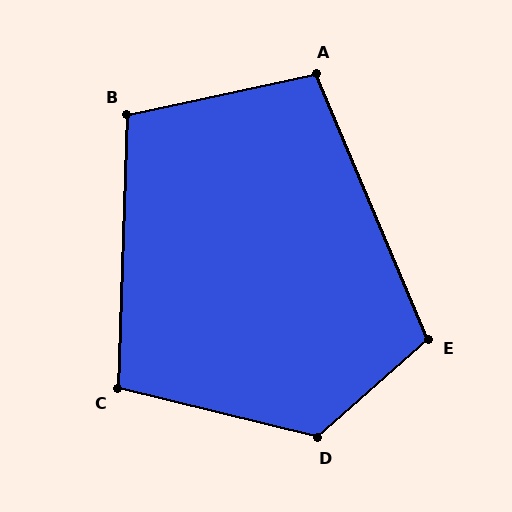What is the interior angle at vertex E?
Approximately 109 degrees (obtuse).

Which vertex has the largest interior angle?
D, at approximately 125 degrees.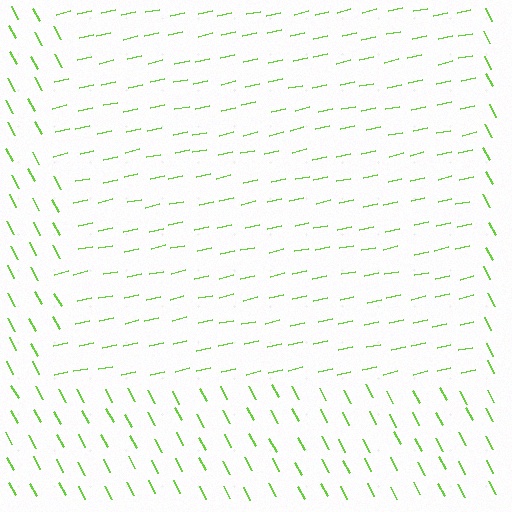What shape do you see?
I see a rectangle.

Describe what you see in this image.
The image is filled with small lime line segments. A rectangle region in the image has lines oriented differently from the surrounding lines, creating a visible texture boundary.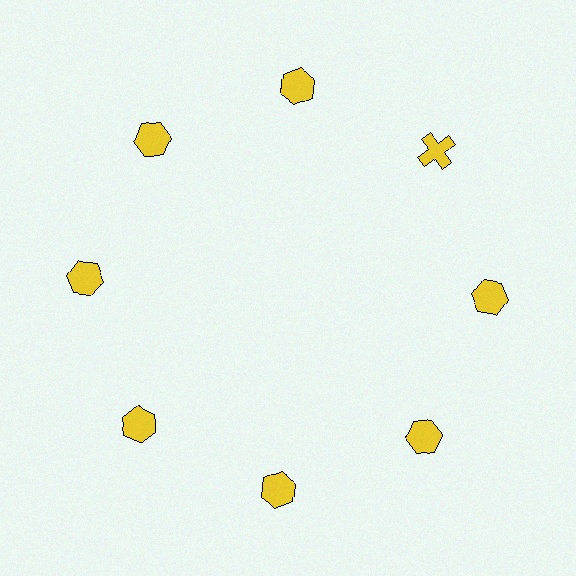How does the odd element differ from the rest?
It has a different shape: cross instead of hexagon.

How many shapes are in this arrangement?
There are 8 shapes arranged in a ring pattern.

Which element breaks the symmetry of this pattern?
The yellow cross at roughly the 2 o'clock position breaks the symmetry. All other shapes are yellow hexagons.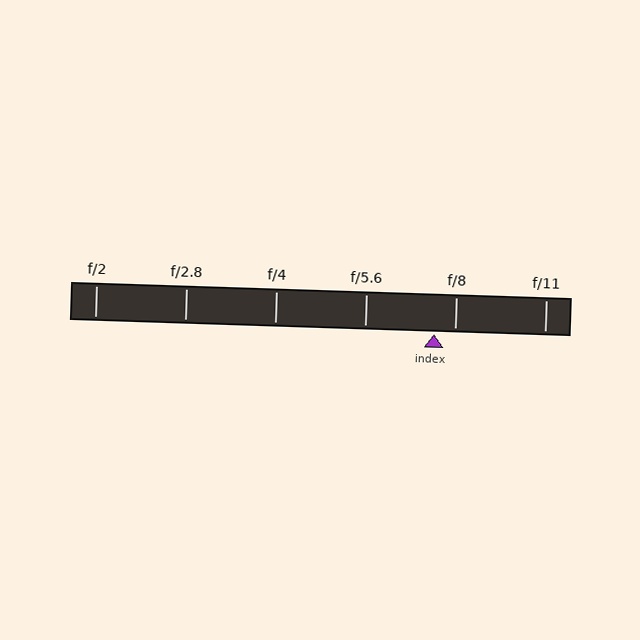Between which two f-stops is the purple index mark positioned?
The index mark is between f/5.6 and f/8.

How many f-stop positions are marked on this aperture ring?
There are 6 f-stop positions marked.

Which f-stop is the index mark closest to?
The index mark is closest to f/8.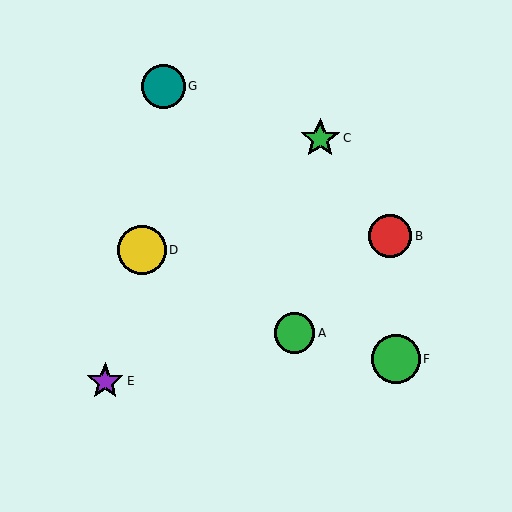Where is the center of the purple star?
The center of the purple star is at (105, 381).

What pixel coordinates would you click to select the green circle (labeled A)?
Click at (294, 333) to select the green circle A.